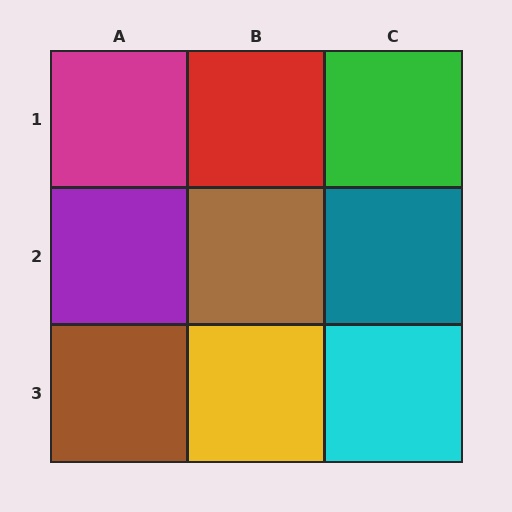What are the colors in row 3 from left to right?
Brown, yellow, cyan.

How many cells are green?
1 cell is green.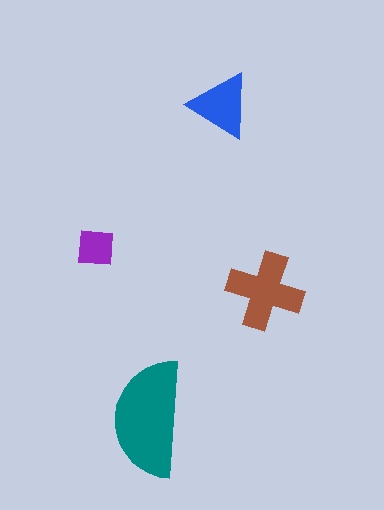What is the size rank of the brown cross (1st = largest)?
2nd.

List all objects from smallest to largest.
The purple square, the blue triangle, the brown cross, the teal semicircle.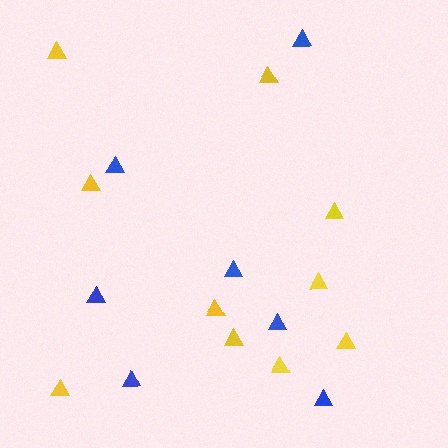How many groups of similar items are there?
There are 2 groups: one group of yellow triangles (10) and one group of blue triangles (7).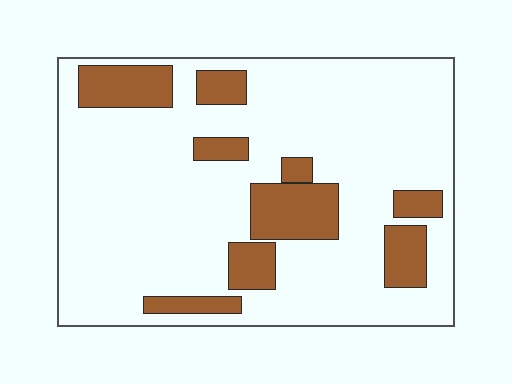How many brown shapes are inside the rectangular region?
9.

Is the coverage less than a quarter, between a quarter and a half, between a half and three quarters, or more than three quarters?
Less than a quarter.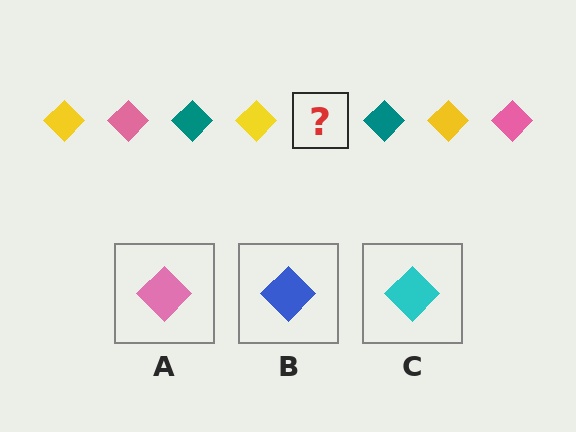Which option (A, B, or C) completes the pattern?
A.